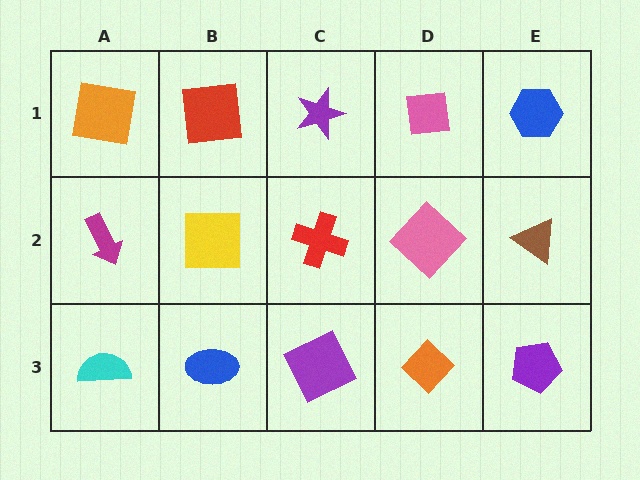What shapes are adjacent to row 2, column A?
An orange square (row 1, column A), a cyan semicircle (row 3, column A), a yellow square (row 2, column B).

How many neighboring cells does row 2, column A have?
3.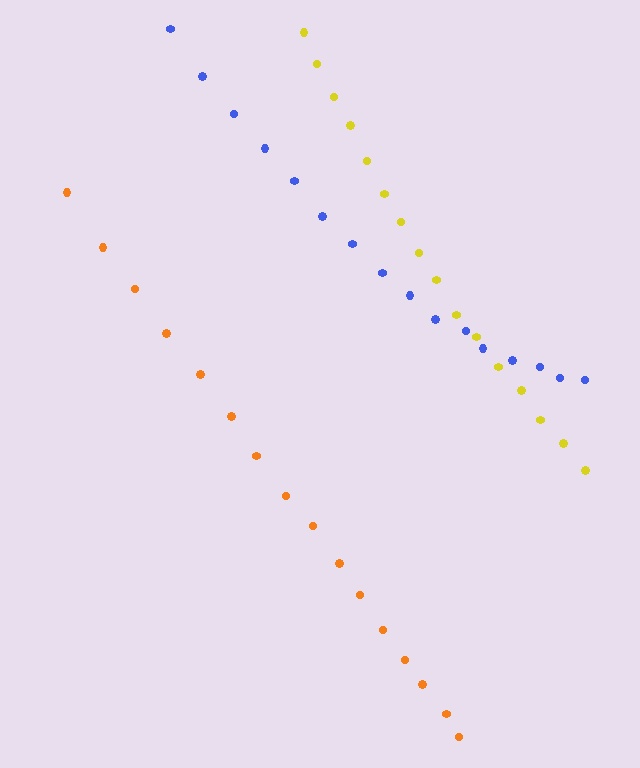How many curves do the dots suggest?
There are 3 distinct paths.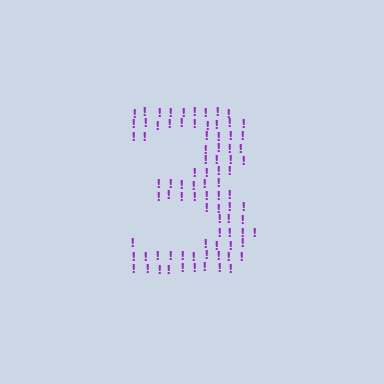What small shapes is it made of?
It is made of small exclamation marks.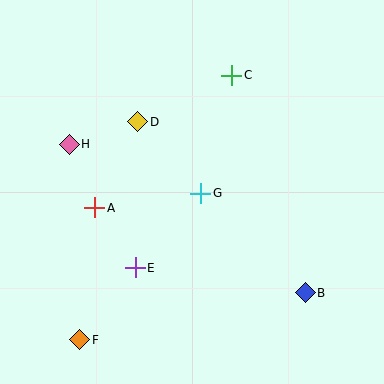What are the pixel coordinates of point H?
Point H is at (69, 144).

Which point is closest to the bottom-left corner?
Point F is closest to the bottom-left corner.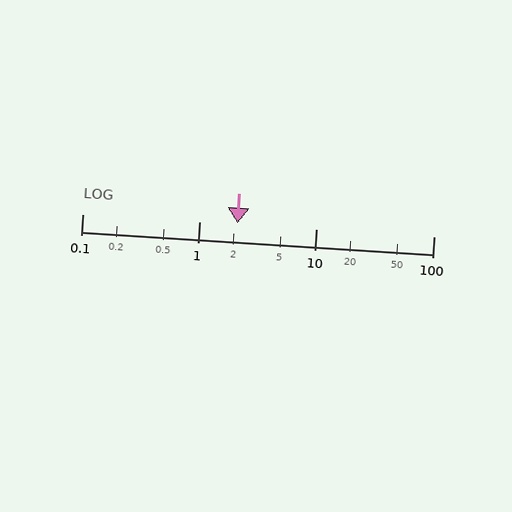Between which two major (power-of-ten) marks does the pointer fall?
The pointer is between 1 and 10.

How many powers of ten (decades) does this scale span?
The scale spans 3 decades, from 0.1 to 100.